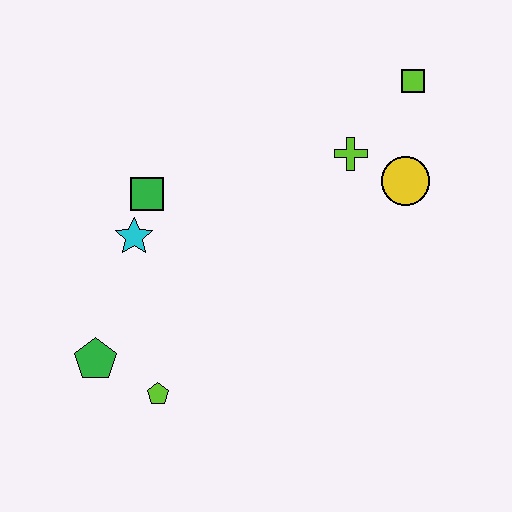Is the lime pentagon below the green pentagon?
Yes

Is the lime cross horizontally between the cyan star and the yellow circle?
Yes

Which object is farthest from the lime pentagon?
The lime square is farthest from the lime pentagon.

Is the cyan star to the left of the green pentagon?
No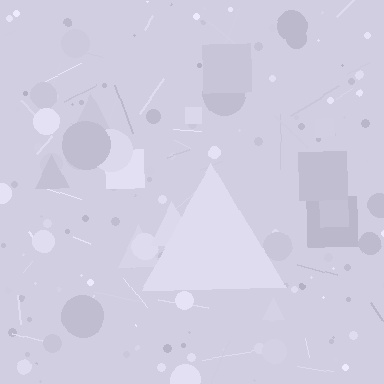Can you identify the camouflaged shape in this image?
The camouflaged shape is a triangle.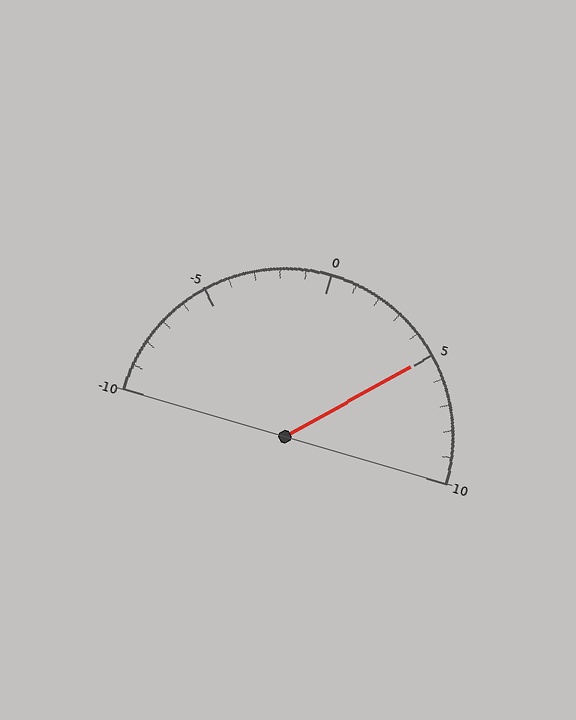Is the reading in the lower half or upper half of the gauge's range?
The reading is in the upper half of the range (-10 to 10).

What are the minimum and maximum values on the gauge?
The gauge ranges from -10 to 10.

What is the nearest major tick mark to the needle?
The nearest major tick mark is 5.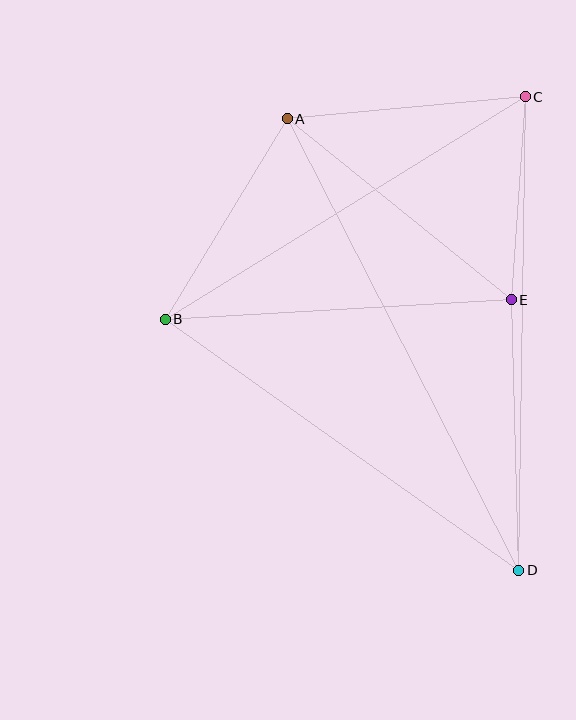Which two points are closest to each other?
Points C and E are closest to each other.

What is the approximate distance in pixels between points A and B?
The distance between A and B is approximately 235 pixels.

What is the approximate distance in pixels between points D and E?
The distance between D and E is approximately 271 pixels.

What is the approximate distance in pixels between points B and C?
The distance between B and C is approximately 423 pixels.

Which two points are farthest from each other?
Points A and D are farthest from each other.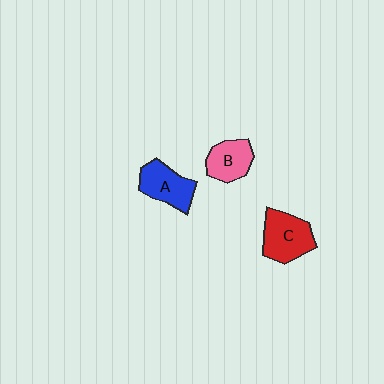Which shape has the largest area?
Shape C (red).